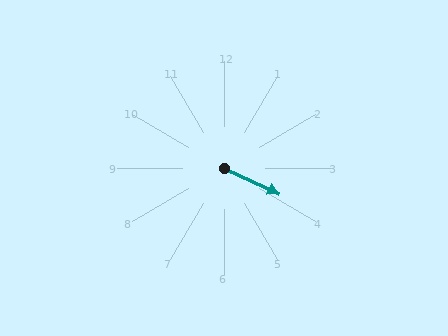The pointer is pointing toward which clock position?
Roughly 4 o'clock.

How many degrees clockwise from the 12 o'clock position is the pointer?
Approximately 115 degrees.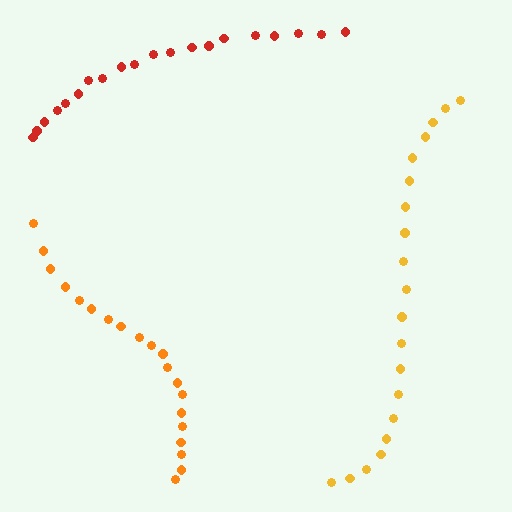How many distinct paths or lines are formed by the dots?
There are 3 distinct paths.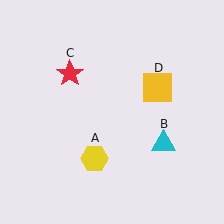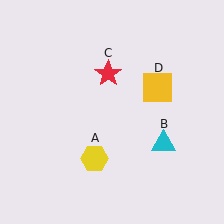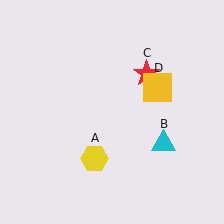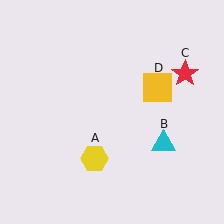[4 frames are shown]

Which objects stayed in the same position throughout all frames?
Yellow hexagon (object A) and cyan triangle (object B) and yellow square (object D) remained stationary.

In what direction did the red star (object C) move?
The red star (object C) moved right.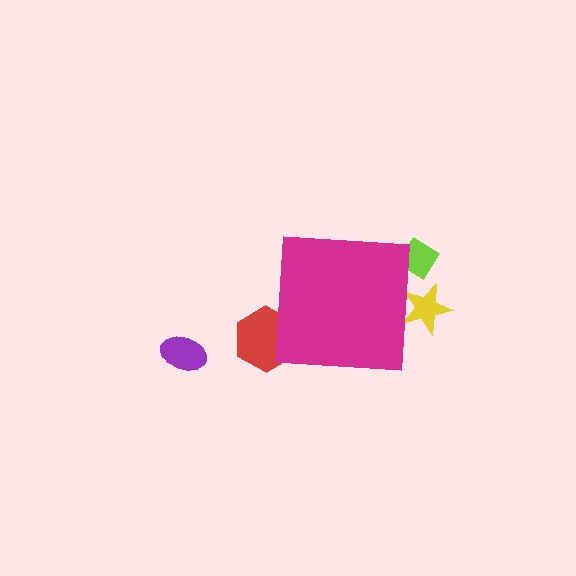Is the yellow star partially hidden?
Yes, the yellow star is partially hidden behind the magenta square.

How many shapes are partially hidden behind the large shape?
3 shapes are partially hidden.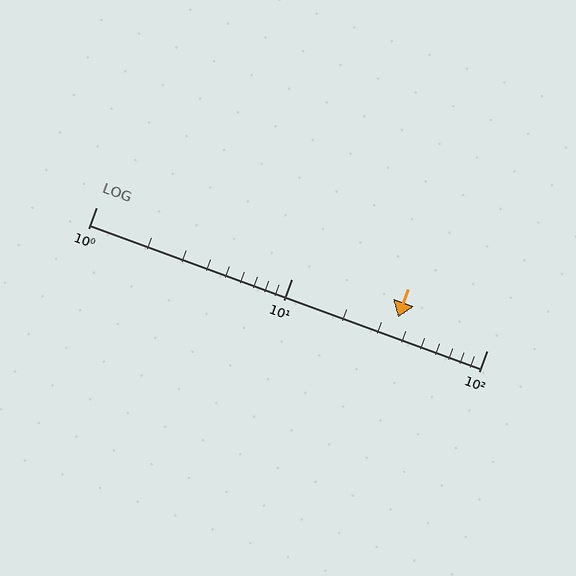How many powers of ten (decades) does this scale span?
The scale spans 2 decades, from 1 to 100.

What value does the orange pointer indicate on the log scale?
The pointer indicates approximately 35.